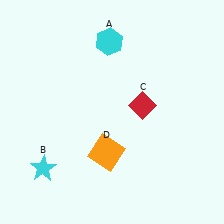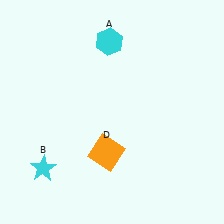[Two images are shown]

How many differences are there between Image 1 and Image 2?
There is 1 difference between the two images.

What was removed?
The red diamond (C) was removed in Image 2.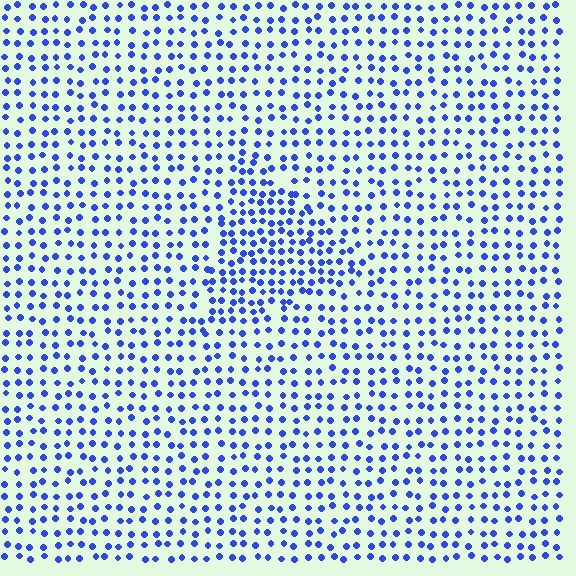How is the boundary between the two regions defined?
The boundary is defined by a change in element density (approximately 1.6x ratio). All elements are the same color, size, and shape.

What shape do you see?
I see a triangle.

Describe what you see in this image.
The image contains small blue elements arranged at two different densities. A triangle-shaped region is visible where the elements are more densely packed than the surrounding area.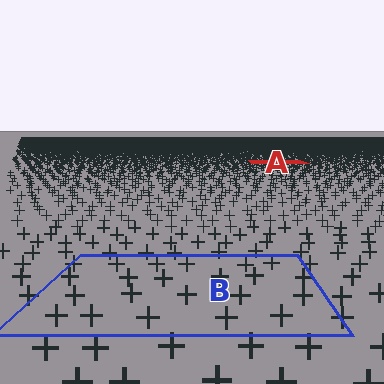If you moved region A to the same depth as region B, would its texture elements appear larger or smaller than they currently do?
They would appear larger. At a closer depth, the same texture elements are projected at a bigger on-screen size.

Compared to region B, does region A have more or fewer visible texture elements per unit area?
Region A has more texture elements per unit area — they are packed more densely because it is farther away.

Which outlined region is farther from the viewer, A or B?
Region A is farther from the viewer — the texture elements inside it appear smaller and more densely packed.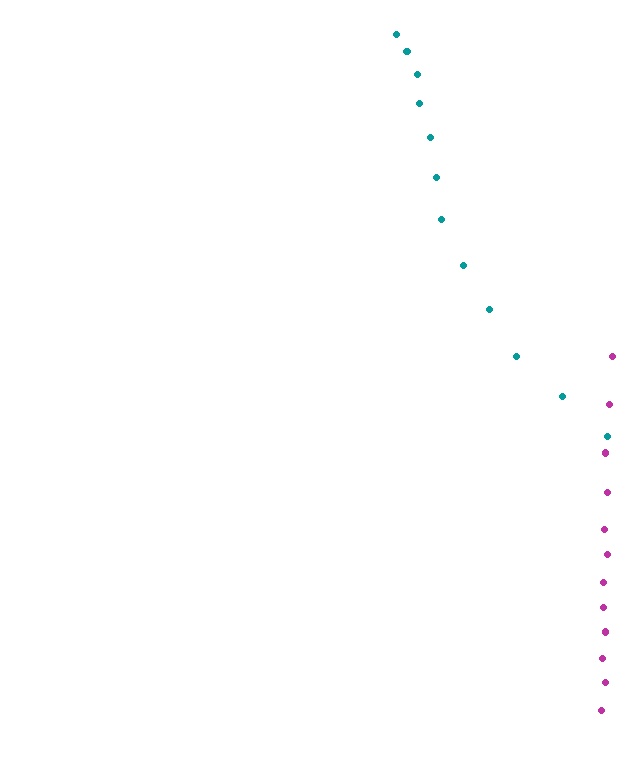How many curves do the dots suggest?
There are 2 distinct paths.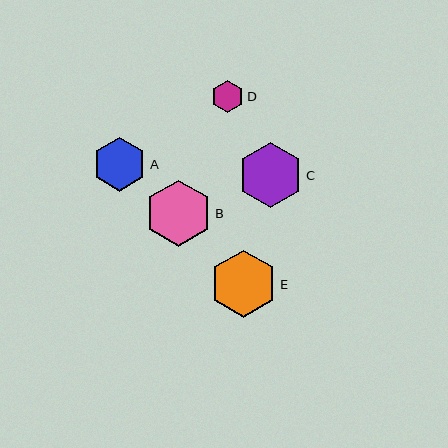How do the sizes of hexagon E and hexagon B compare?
Hexagon E and hexagon B are approximately the same size.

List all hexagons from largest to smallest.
From largest to smallest: E, B, C, A, D.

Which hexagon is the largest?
Hexagon E is the largest with a size of approximately 68 pixels.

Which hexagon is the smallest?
Hexagon D is the smallest with a size of approximately 32 pixels.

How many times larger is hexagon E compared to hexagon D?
Hexagon E is approximately 2.1 times the size of hexagon D.